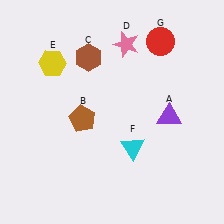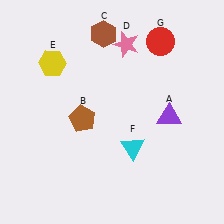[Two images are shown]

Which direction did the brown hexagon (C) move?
The brown hexagon (C) moved up.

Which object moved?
The brown hexagon (C) moved up.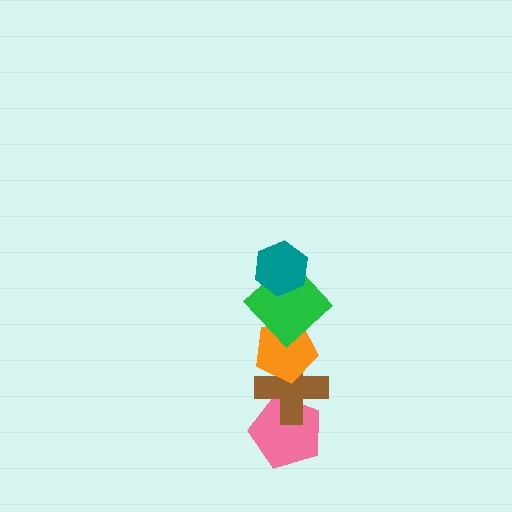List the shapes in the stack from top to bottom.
From top to bottom: the teal hexagon, the green diamond, the orange pentagon, the brown cross, the pink pentagon.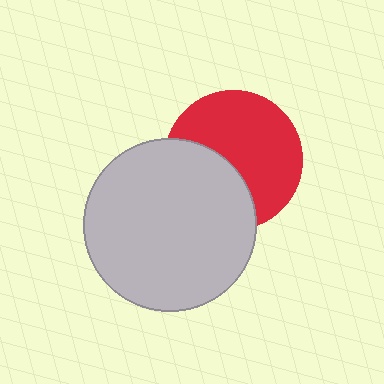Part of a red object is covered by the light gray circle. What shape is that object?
It is a circle.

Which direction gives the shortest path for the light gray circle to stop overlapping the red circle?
Moving toward the lower-left gives the shortest separation.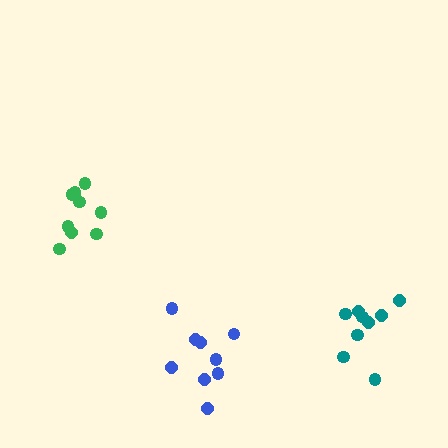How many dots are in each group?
Group 1: 10 dots, Group 2: 9 dots, Group 3: 9 dots (28 total).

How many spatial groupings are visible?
There are 3 spatial groupings.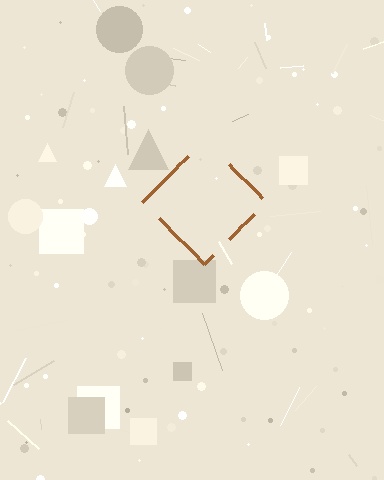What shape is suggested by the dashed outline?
The dashed outline suggests a diamond.